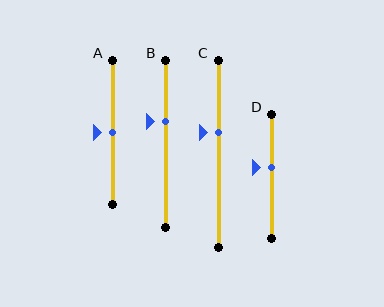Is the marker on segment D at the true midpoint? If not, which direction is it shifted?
No, the marker on segment D is shifted upward by about 7% of the segment length.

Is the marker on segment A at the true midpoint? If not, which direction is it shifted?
Yes, the marker on segment A is at the true midpoint.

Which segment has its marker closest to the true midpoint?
Segment A has its marker closest to the true midpoint.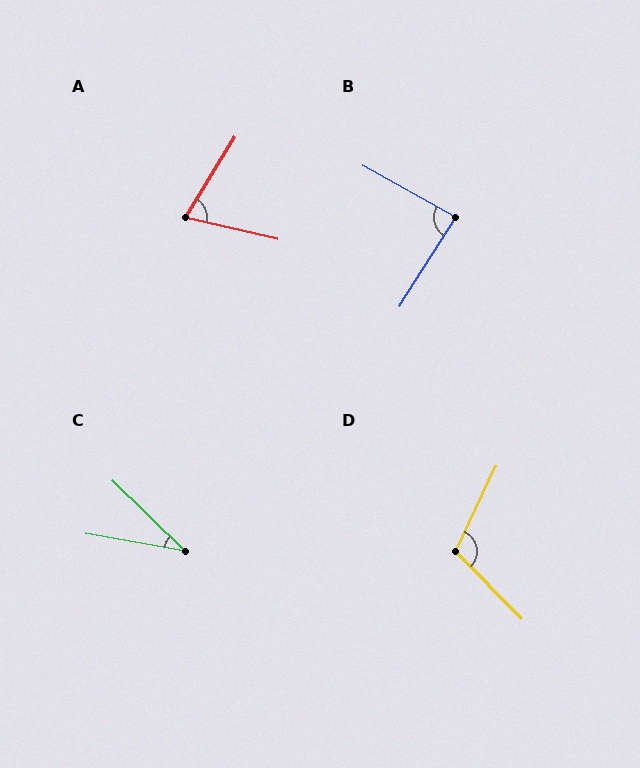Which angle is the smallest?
C, at approximately 34 degrees.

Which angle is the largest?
D, at approximately 110 degrees.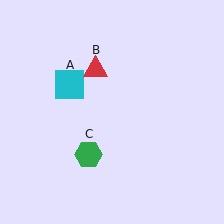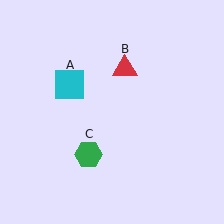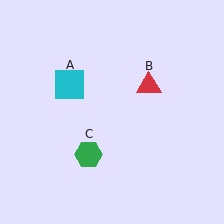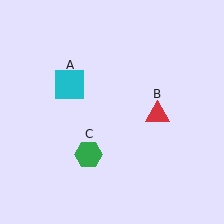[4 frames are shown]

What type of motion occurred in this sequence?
The red triangle (object B) rotated clockwise around the center of the scene.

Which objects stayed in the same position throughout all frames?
Cyan square (object A) and green hexagon (object C) remained stationary.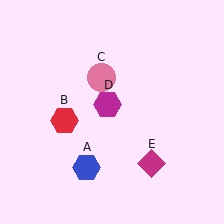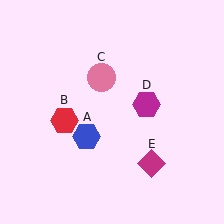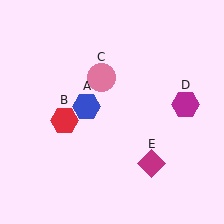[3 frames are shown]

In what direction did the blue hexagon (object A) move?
The blue hexagon (object A) moved up.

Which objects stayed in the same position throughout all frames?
Red hexagon (object B) and pink circle (object C) and magenta diamond (object E) remained stationary.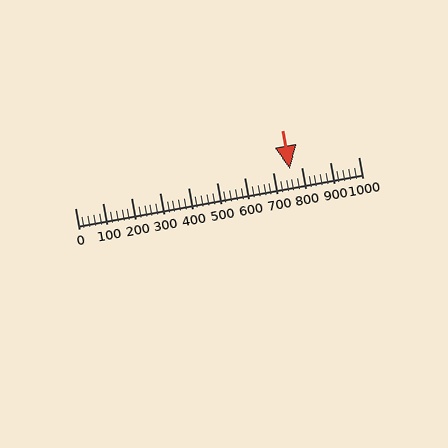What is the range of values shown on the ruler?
The ruler shows values from 0 to 1000.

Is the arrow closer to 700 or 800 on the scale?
The arrow is closer to 800.